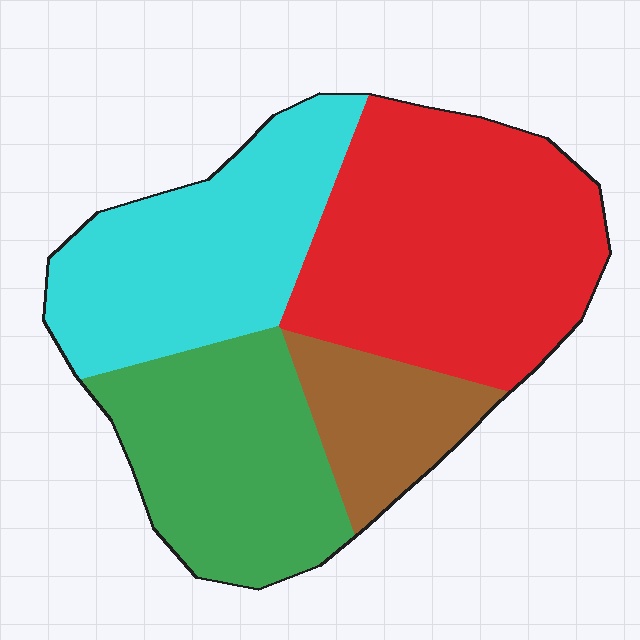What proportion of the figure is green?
Green takes up about one quarter (1/4) of the figure.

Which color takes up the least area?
Brown, at roughly 10%.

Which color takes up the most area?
Red, at roughly 35%.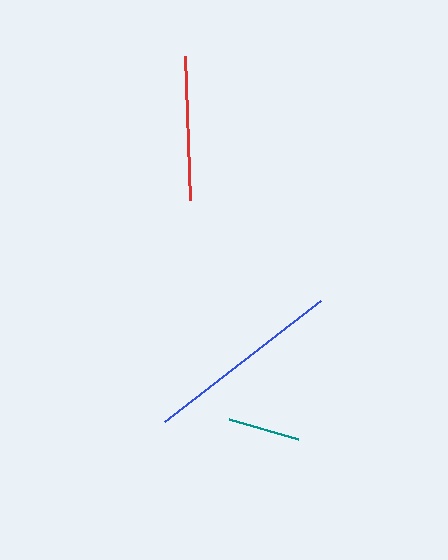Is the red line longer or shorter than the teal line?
The red line is longer than the teal line.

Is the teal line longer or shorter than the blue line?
The blue line is longer than the teal line.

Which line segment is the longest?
The blue line is the longest at approximately 197 pixels.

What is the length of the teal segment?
The teal segment is approximately 71 pixels long.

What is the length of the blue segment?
The blue segment is approximately 197 pixels long.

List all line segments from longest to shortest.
From longest to shortest: blue, red, teal.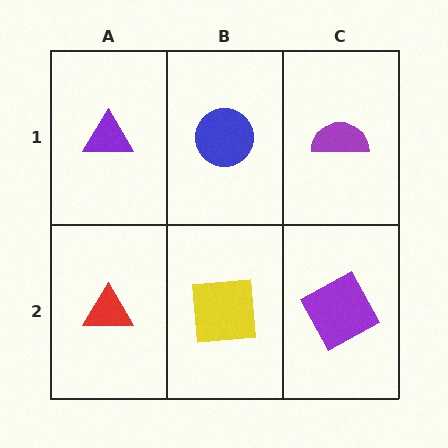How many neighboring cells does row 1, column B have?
3.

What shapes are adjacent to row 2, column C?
A purple semicircle (row 1, column C), a yellow square (row 2, column B).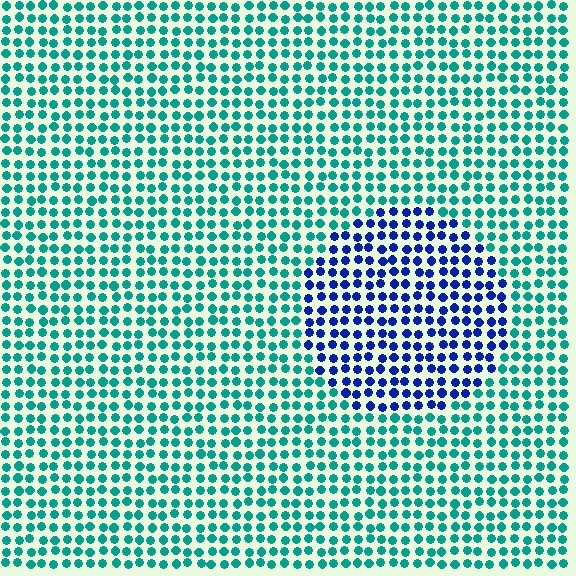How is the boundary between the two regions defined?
The boundary is defined purely by a slight shift in hue (about 59 degrees). Spacing, size, and orientation are identical on both sides.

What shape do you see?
I see a circle.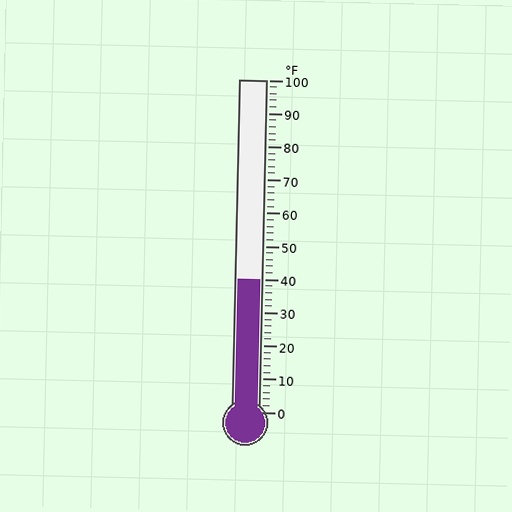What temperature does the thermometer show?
The thermometer shows approximately 40°F.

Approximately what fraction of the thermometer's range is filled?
The thermometer is filled to approximately 40% of its range.